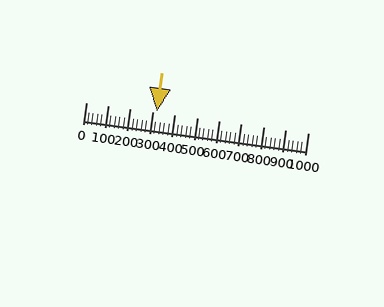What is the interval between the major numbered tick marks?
The major tick marks are spaced 100 units apart.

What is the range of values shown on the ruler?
The ruler shows values from 0 to 1000.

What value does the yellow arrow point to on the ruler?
The yellow arrow points to approximately 320.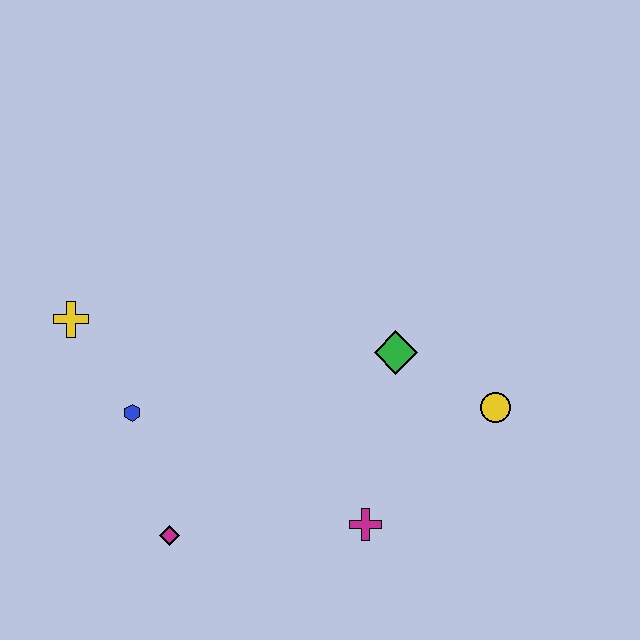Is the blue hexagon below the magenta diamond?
No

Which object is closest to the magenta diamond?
The blue hexagon is closest to the magenta diamond.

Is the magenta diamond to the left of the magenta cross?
Yes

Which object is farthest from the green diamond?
The yellow cross is farthest from the green diamond.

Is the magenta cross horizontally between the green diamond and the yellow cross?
Yes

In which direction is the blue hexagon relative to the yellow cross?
The blue hexagon is below the yellow cross.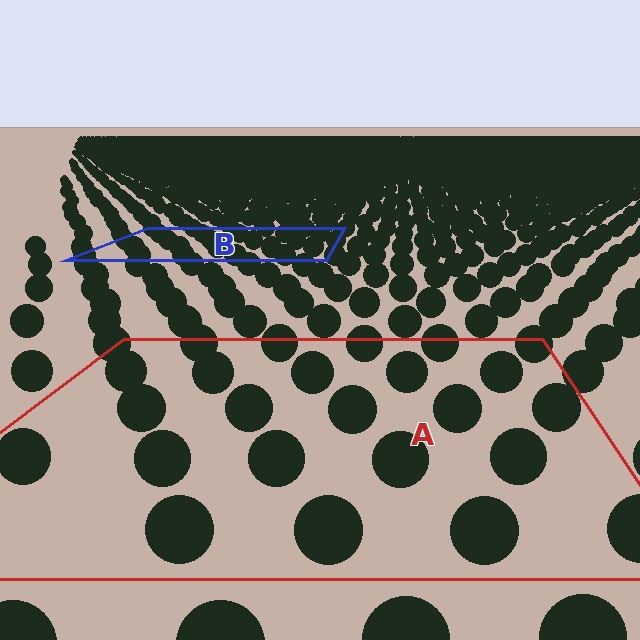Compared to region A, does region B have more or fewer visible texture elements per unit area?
Region B has more texture elements per unit area — they are packed more densely because it is farther away.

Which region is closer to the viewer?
Region A is closer. The texture elements there are larger and more spread out.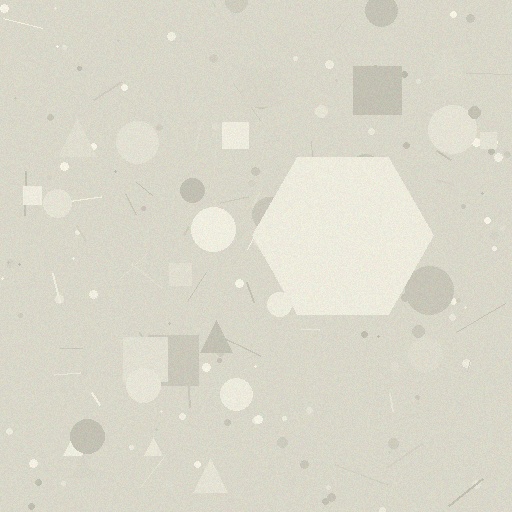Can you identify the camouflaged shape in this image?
The camouflaged shape is a hexagon.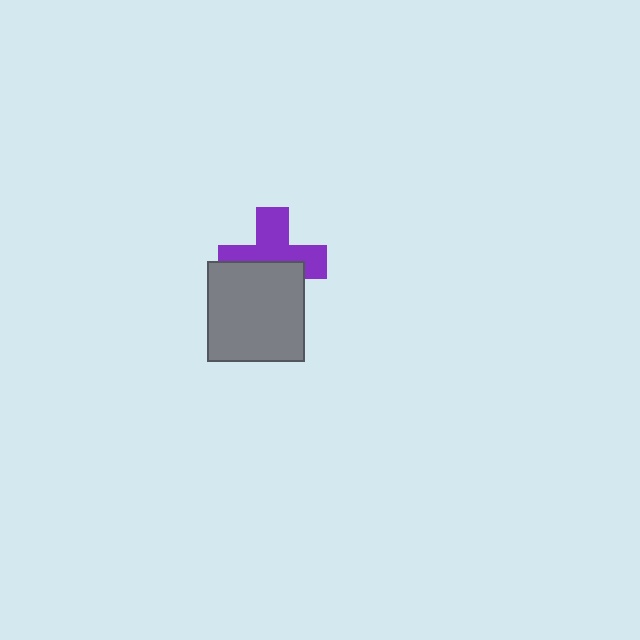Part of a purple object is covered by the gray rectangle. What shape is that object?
It is a cross.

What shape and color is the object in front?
The object in front is a gray rectangle.